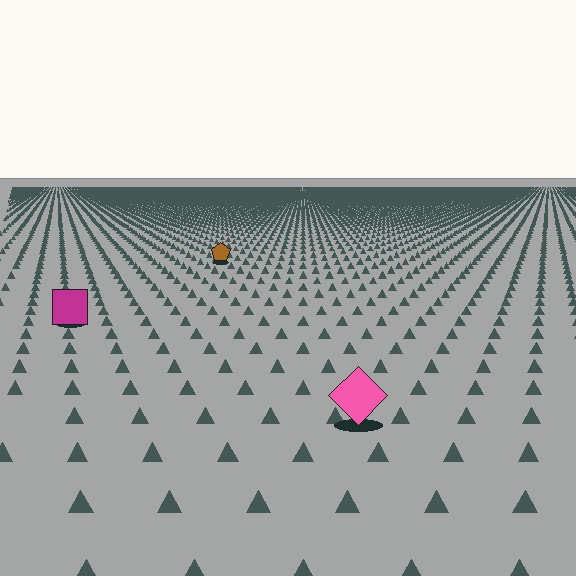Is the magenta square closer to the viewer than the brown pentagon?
Yes. The magenta square is closer — you can tell from the texture gradient: the ground texture is coarser near it.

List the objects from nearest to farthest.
From nearest to farthest: the pink diamond, the magenta square, the brown pentagon.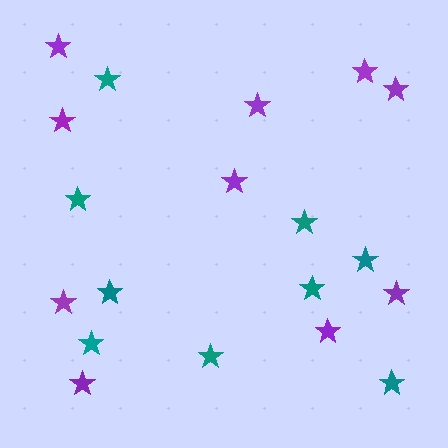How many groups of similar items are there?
There are 2 groups: one group of teal stars (9) and one group of purple stars (10).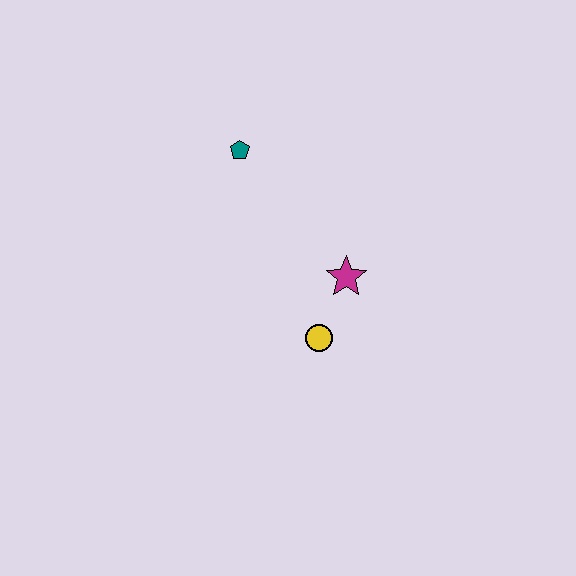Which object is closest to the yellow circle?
The magenta star is closest to the yellow circle.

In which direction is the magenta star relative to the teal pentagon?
The magenta star is below the teal pentagon.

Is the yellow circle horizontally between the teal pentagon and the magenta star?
Yes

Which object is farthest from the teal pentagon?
The yellow circle is farthest from the teal pentagon.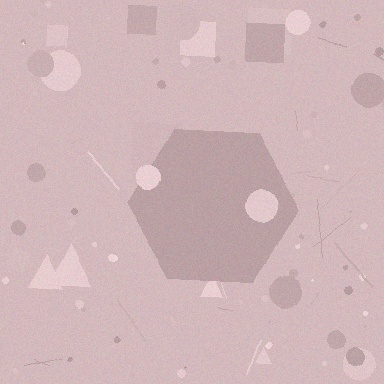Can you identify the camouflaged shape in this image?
The camouflaged shape is a hexagon.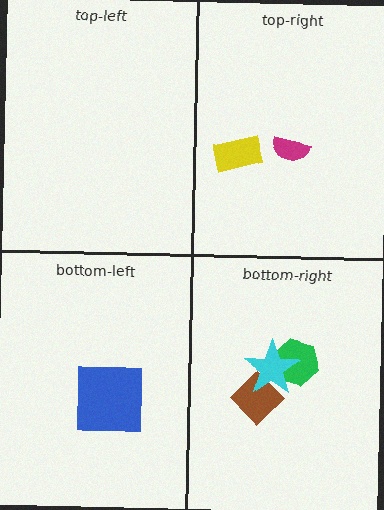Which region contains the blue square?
The bottom-left region.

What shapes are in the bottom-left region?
The blue square.